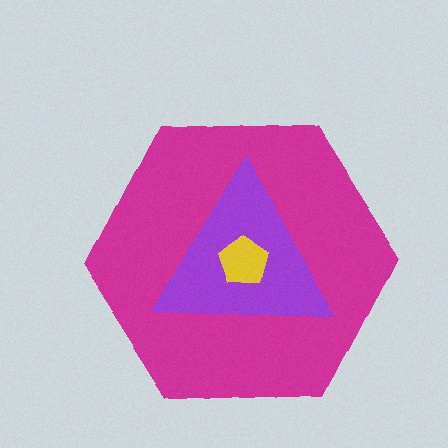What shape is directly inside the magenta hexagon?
The purple triangle.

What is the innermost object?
The yellow pentagon.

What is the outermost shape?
The magenta hexagon.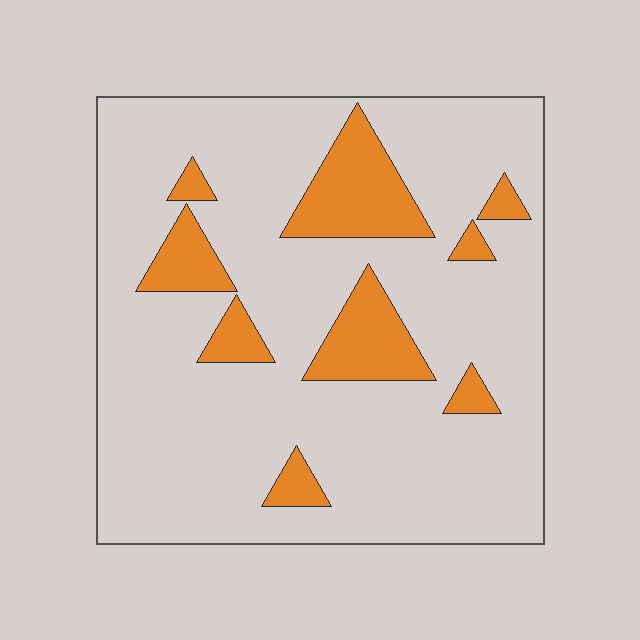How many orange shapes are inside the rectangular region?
9.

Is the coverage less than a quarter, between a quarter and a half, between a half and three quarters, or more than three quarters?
Less than a quarter.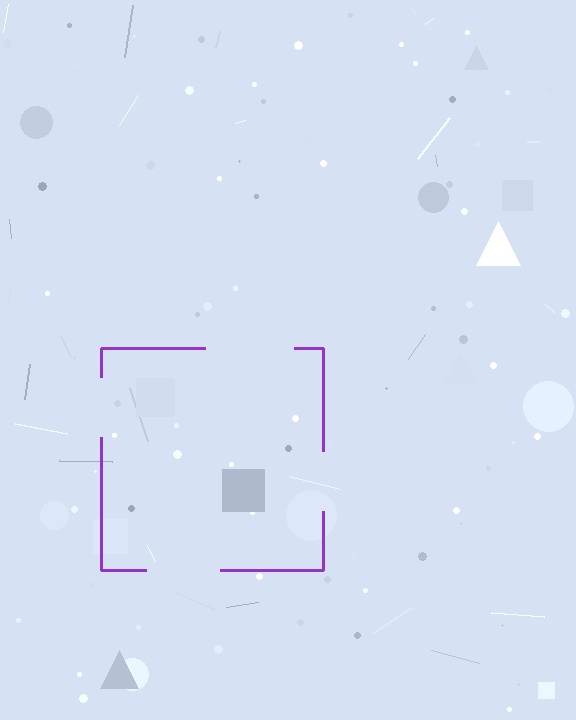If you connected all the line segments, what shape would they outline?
They would outline a square.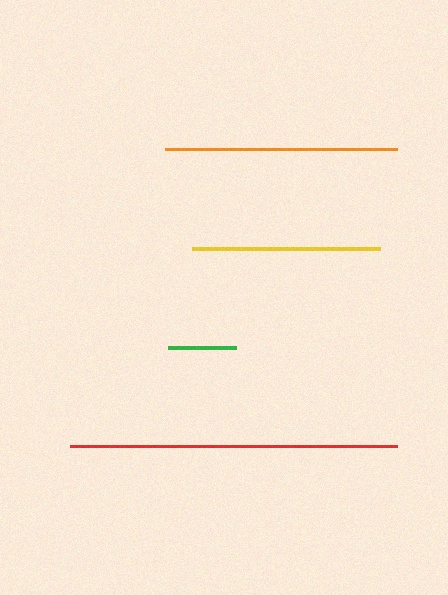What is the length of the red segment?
The red segment is approximately 327 pixels long.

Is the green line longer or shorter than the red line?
The red line is longer than the green line.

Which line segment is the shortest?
The green line is the shortest at approximately 68 pixels.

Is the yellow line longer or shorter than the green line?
The yellow line is longer than the green line.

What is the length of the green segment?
The green segment is approximately 68 pixels long.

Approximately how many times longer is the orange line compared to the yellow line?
The orange line is approximately 1.2 times the length of the yellow line.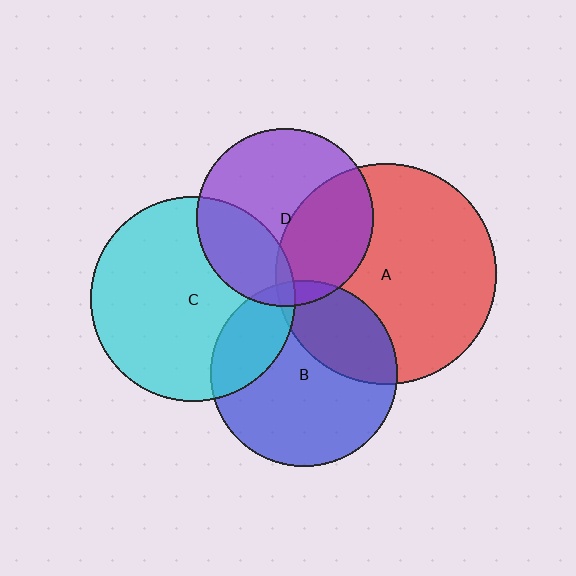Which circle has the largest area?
Circle A (red).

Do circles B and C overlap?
Yes.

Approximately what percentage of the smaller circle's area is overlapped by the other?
Approximately 20%.